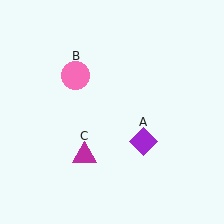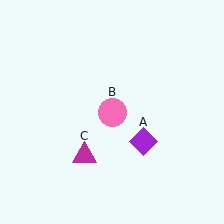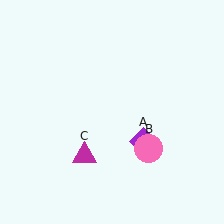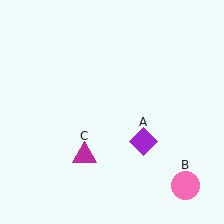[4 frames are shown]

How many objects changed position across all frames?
1 object changed position: pink circle (object B).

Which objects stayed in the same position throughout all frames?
Purple diamond (object A) and magenta triangle (object C) remained stationary.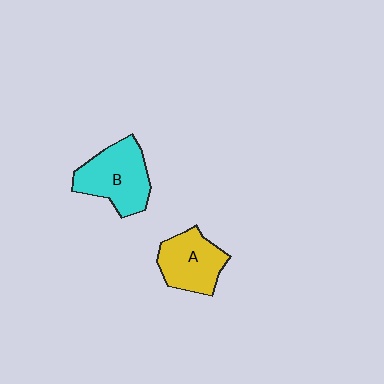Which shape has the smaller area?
Shape A (yellow).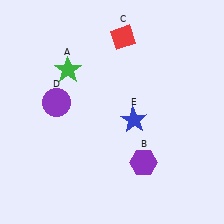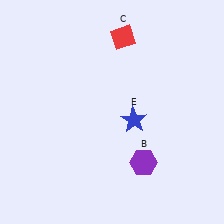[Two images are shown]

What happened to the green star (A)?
The green star (A) was removed in Image 2. It was in the top-left area of Image 1.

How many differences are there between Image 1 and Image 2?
There are 2 differences between the two images.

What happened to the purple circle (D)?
The purple circle (D) was removed in Image 2. It was in the top-left area of Image 1.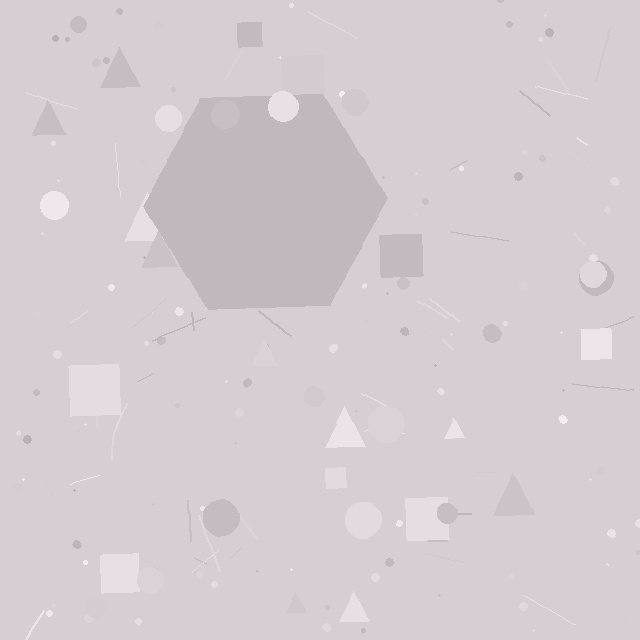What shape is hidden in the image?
A hexagon is hidden in the image.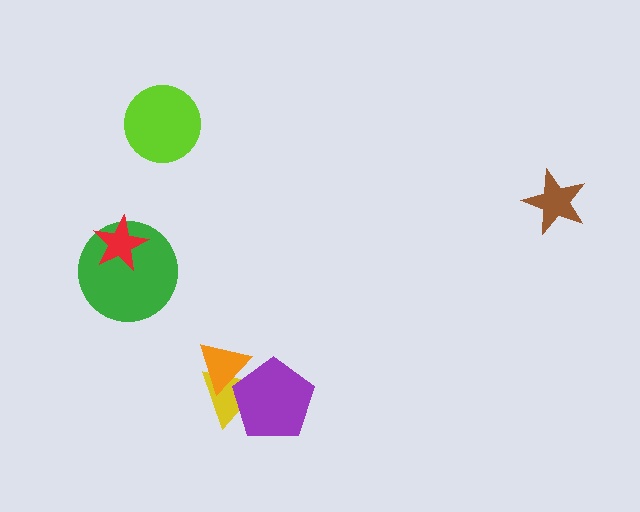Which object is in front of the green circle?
The red star is in front of the green circle.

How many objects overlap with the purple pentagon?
2 objects overlap with the purple pentagon.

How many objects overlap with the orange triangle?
2 objects overlap with the orange triangle.